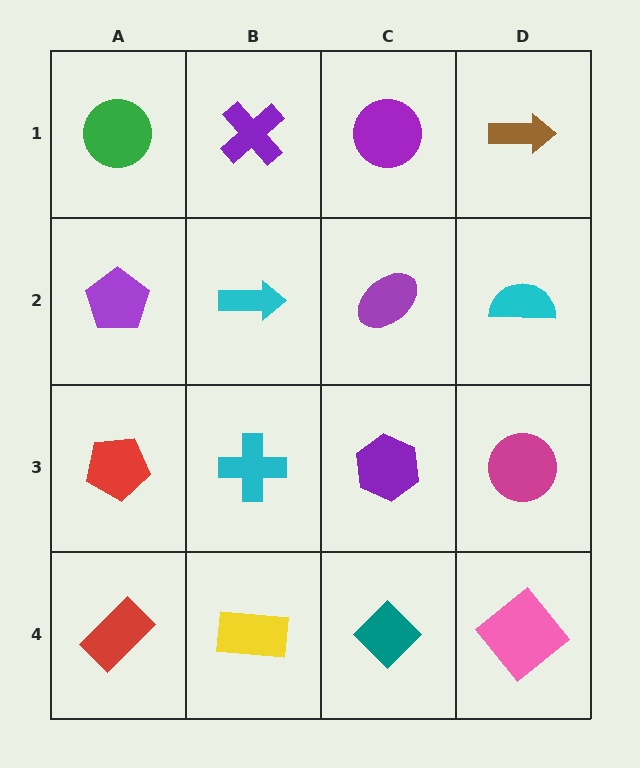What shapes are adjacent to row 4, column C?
A purple hexagon (row 3, column C), a yellow rectangle (row 4, column B), a pink diamond (row 4, column D).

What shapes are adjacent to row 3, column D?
A cyan semicircle (row 2, column D), a pink diamond (row 4, column D), a purple hexagon (row 3, column C).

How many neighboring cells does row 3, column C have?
4.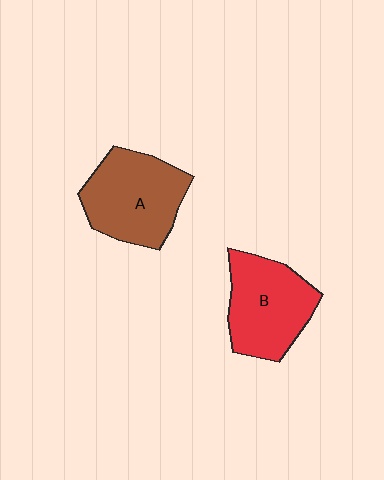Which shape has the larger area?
Shape A (brown).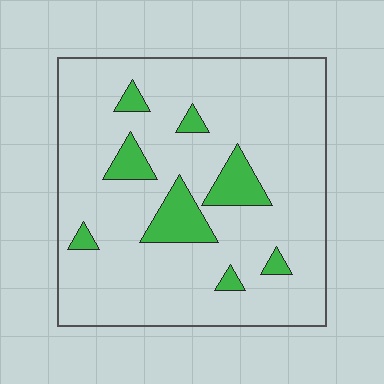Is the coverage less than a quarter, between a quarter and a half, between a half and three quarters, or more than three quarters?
Less than a quarter.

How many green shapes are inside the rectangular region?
8.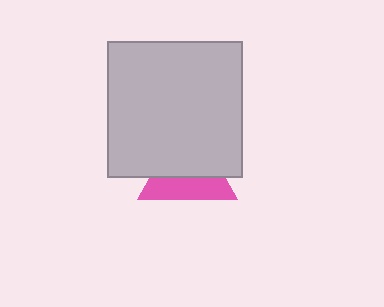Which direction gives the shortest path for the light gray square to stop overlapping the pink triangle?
Moving up gives the shortest separation.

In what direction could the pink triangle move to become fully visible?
The pink triangle could move down. That would shift it out from behind the light gray square entirely.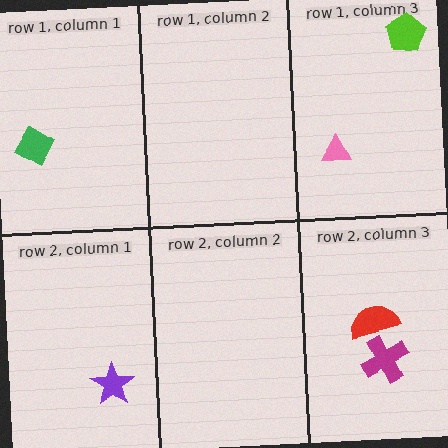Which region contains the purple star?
The row 2, column 1 region.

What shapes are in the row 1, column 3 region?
The pink triangle, the lime pentagon.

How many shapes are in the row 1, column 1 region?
1.